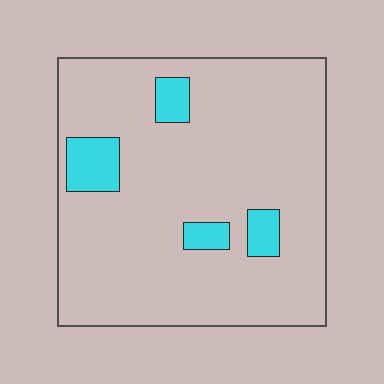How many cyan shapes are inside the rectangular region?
4.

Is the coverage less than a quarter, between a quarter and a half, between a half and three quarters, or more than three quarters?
Less than a quarter.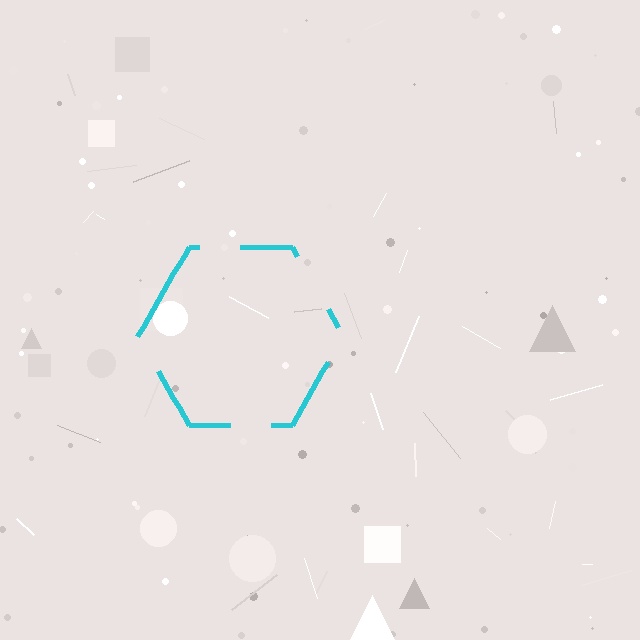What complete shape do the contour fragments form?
The contour fragments form a hexagon.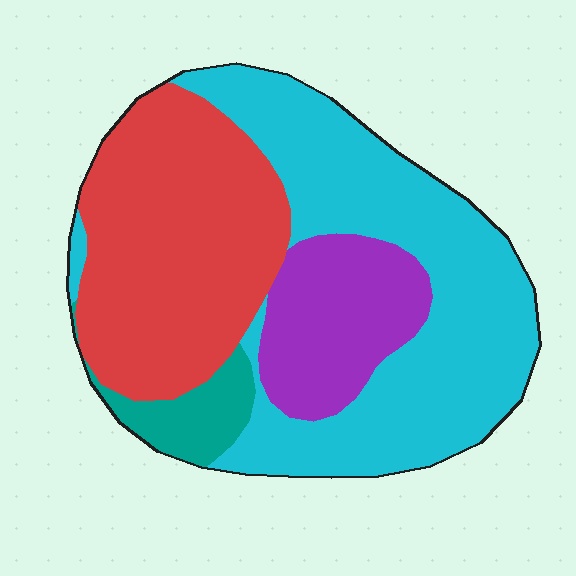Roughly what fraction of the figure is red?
Red takes up about one third (1/3) of the figure.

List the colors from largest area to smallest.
From largest to smallest: cyan, red, purple, teal.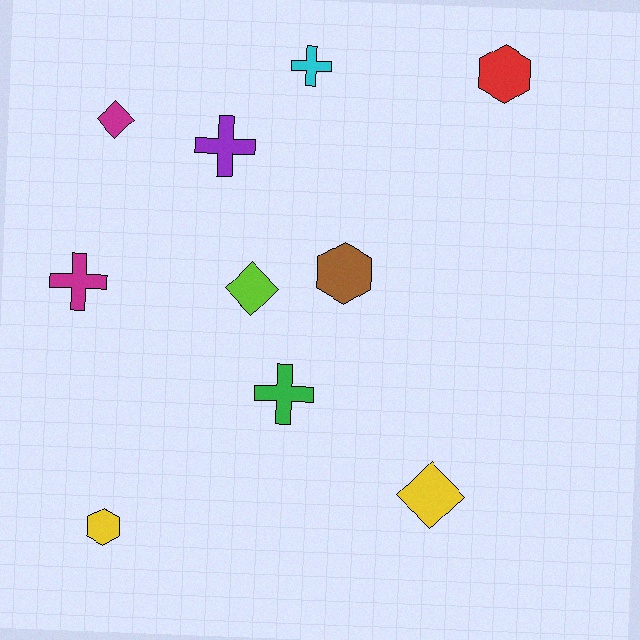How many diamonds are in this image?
There are 3 diamonds.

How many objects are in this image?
There are 10 objects.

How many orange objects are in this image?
There are no orange objects.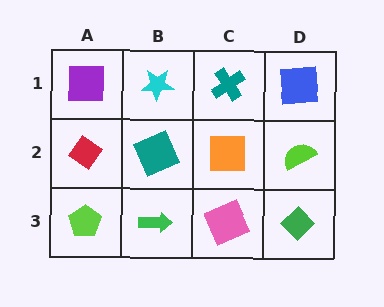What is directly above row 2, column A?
A purple square.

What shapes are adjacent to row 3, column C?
An orange square (row 2, column C), a green arrow (row 3, column B), a green diamond (row 3, column D).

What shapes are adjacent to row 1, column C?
An orange square (row 2, column C), a cyan star (row 1, column B), a blue square (row 1, column D).